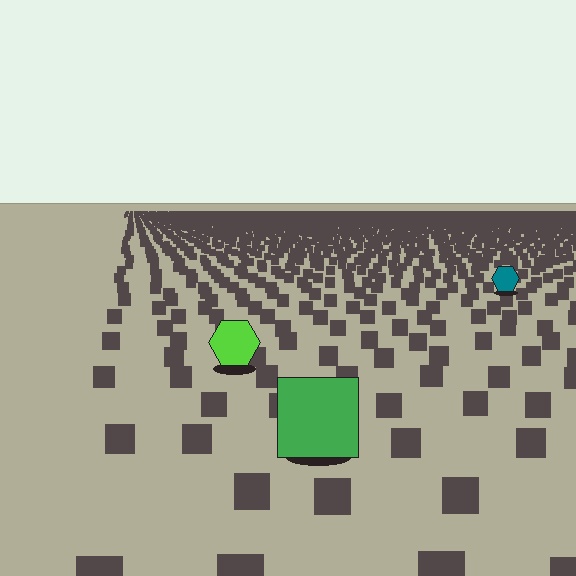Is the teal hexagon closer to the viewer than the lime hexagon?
No. The lime hexagon is closer — you can tell from the texture gradient: the ground texture is coarser near it.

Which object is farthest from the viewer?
The teal hexagon is farthest from the viewer. It appears smaller and the ground texture around it is denser.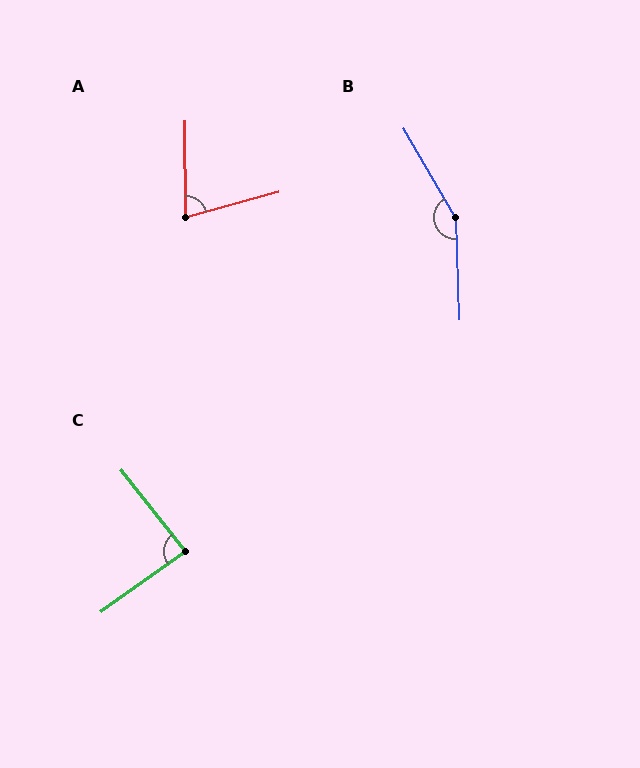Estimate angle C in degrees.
Approximately 87 degrees.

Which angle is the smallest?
A, at approximately 75 degrees.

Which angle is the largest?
B, at approximately 151 degrees.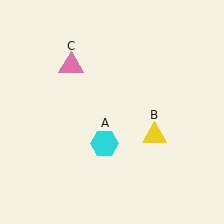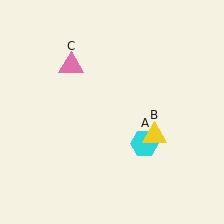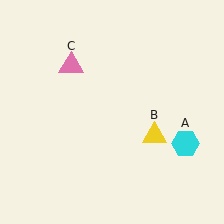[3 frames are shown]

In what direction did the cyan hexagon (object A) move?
The cyan hexagon (object A) moved right.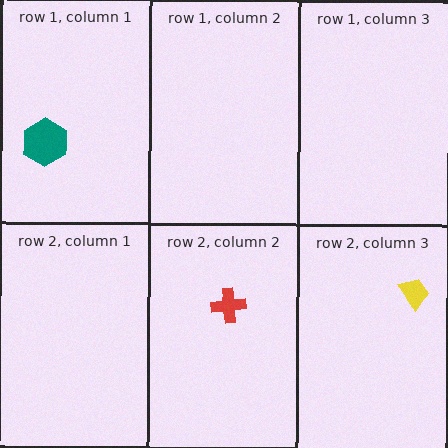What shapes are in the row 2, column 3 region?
The yellow trapezoid.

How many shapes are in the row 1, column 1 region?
1.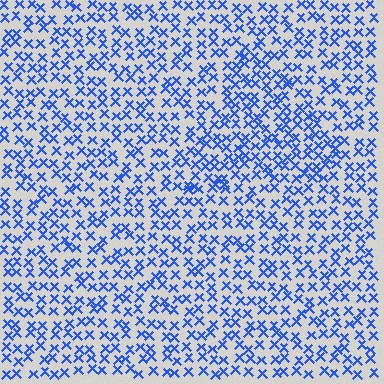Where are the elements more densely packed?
The elements are more densely packed inside the triangle boundary.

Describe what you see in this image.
The image contains small blue elements arranged at two different densities. A triangle-shaped region is visible where the elements are more densely packed than the surrounding area.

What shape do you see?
I see a triangle.